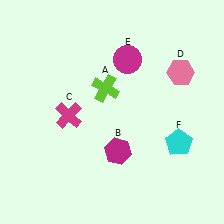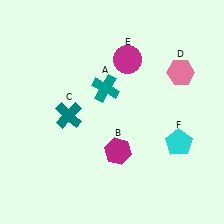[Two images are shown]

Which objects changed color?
A changed from lime to teal. C changed from magenta to teal.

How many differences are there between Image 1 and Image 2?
There are 2 differences between the two images.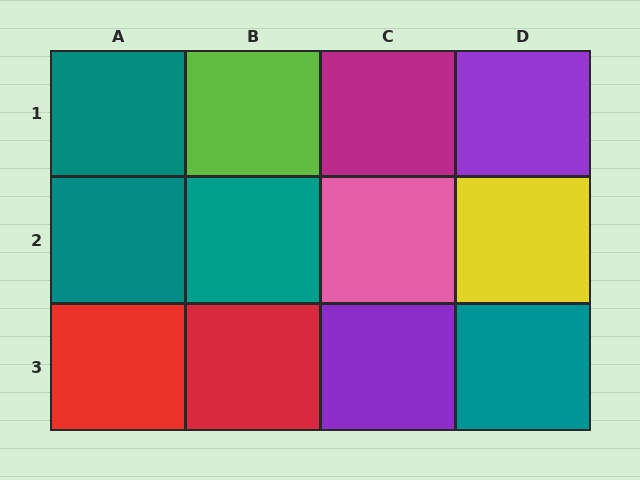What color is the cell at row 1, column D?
Purple.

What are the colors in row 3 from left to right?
Red, red, purple, teal.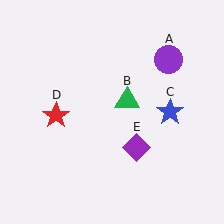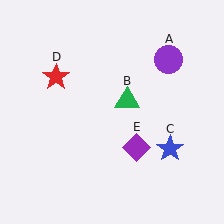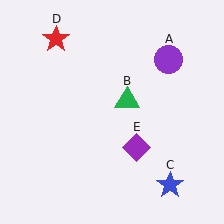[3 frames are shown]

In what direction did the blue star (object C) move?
The blue star (object C) moved down.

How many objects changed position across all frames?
2 objects changed position: blue star (object C), red star (object D).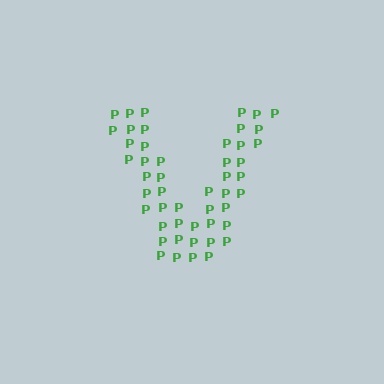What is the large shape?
The large shape is the letter V.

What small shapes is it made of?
It is made of small letter P's.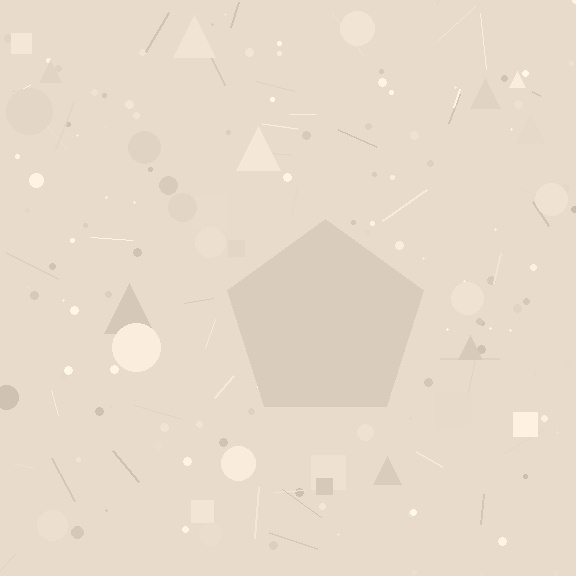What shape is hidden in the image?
A pentagon is hidden in the image.